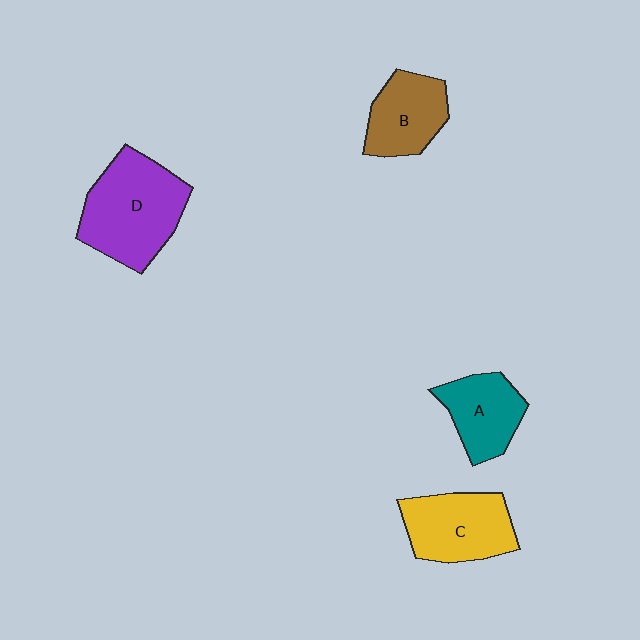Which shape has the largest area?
Shape D (purple).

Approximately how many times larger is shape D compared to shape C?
Approximately 1.3 times.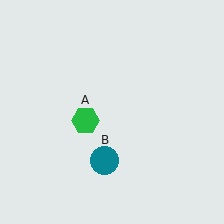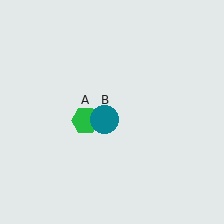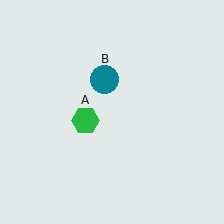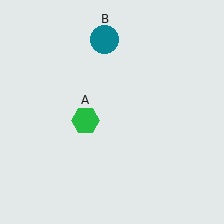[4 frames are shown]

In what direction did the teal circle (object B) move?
The teal circle (object B) moved up.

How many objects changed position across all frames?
1 object changed position: teal circle (object B).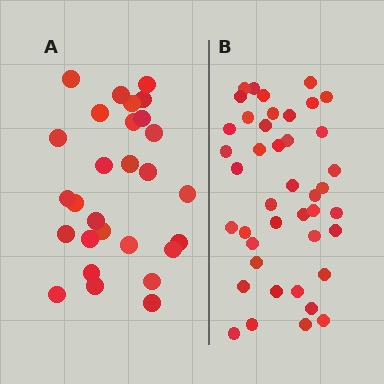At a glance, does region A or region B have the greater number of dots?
Region B (the right region) has more dots.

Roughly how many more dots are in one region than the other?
Region B has approximately 15 more dots than region A.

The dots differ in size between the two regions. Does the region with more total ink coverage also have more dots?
No. Region A has more total ink coverage because its dots are larger, but region B actually contains more individual dots. Total area can be misleading — the number of items is what matters here.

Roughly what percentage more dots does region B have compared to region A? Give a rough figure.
About 50% more.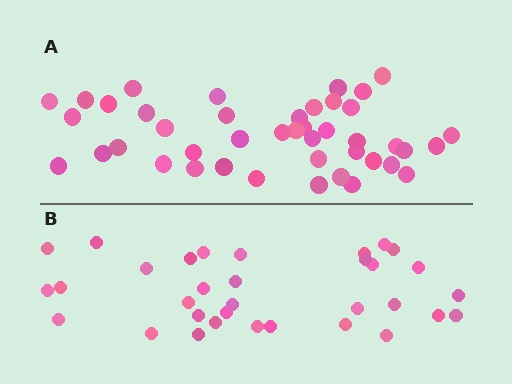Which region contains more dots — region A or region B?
Region A (the top region) has more dots.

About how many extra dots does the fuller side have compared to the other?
Region A has roughly 10 or so more dots than region B.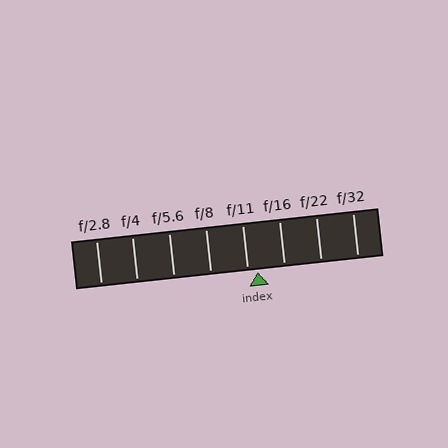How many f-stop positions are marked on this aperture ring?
There are 8 f-stop positions marked.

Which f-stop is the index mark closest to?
The index mark is closest to f/11.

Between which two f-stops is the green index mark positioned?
The index mark is between f/11 and f/16.